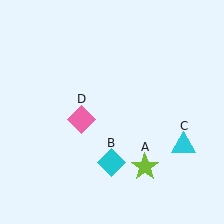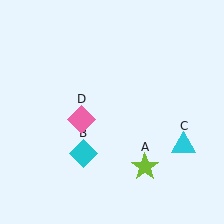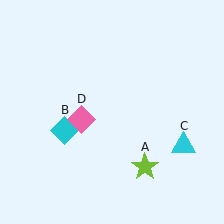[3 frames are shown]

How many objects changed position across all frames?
1 object changed position: cyan diamond (object B).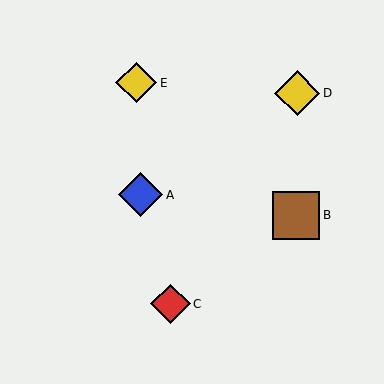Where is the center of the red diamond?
The center of the red diamond is at (170, 304).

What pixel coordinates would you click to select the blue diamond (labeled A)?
Click at (141, 195) to select the blue diamond A.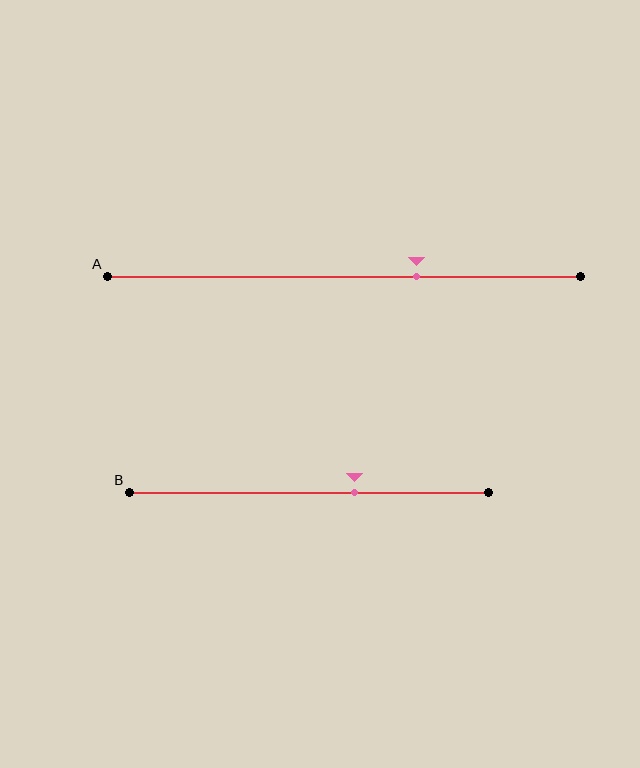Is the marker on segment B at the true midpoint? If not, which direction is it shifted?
No, the marker on segment B is shifted to the right by about 13% of the segment length.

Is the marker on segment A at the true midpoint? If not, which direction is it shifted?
No, the marker on segment A is shifted to the right by about 16% of the segment length.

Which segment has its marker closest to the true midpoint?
Segment B has its marker closest to the true midpoint.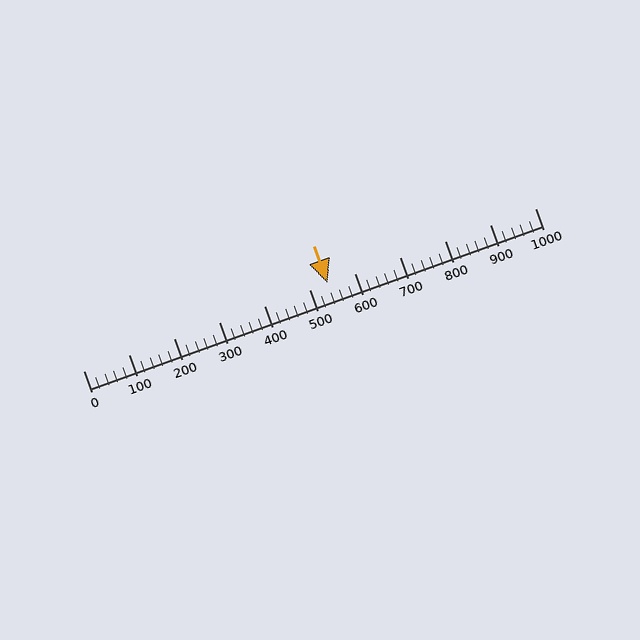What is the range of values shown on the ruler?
The ruler shows values from 0 to 1000.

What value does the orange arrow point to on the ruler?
The orange arrow points to approximately 540.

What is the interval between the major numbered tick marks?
The major tick marks are spaced 100 units apart.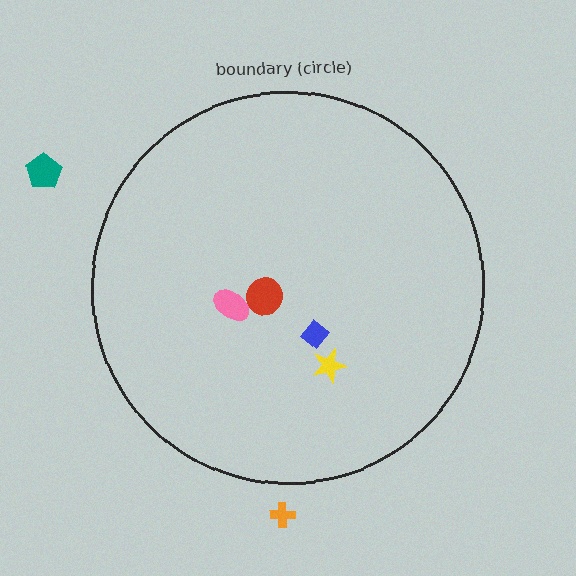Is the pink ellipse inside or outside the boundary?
Inside.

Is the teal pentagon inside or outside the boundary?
Outside.